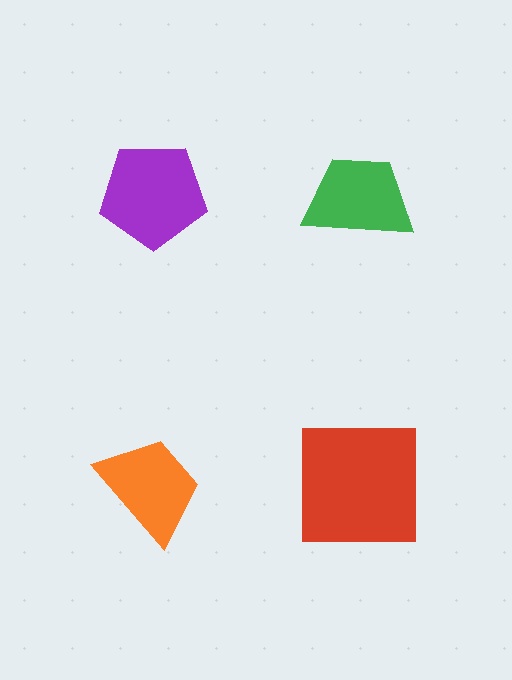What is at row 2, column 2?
A red square.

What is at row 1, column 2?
A green trapezoid.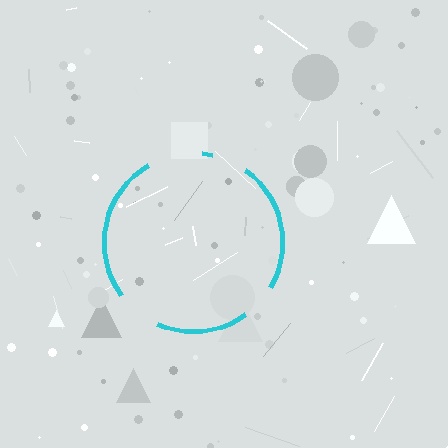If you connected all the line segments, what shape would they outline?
They would outline a circle.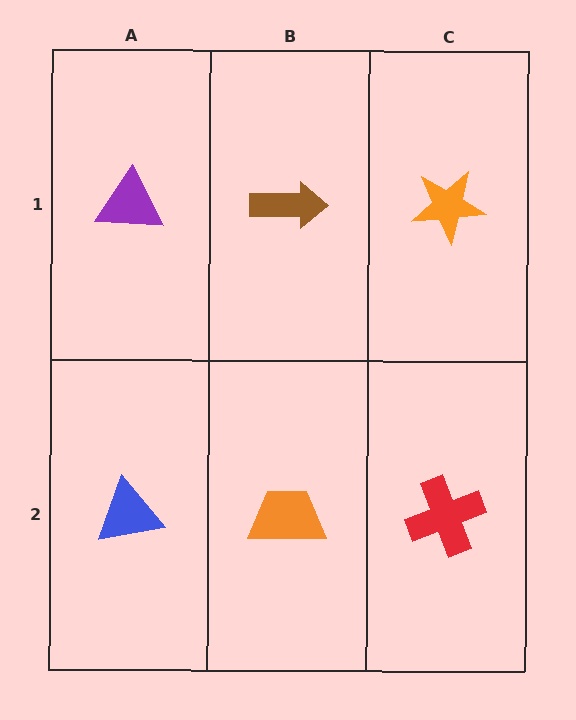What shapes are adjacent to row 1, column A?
A blue triangle (row 2, column A), a brown arrow (row 1, column B).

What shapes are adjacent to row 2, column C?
An orange star (row 1, column C), an orange trapezoid (row 2, column B).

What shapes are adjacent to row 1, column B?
An orange trapezoid (row 2, column B), a purple triangle (row 1, column A), an orange star (row 1, column C).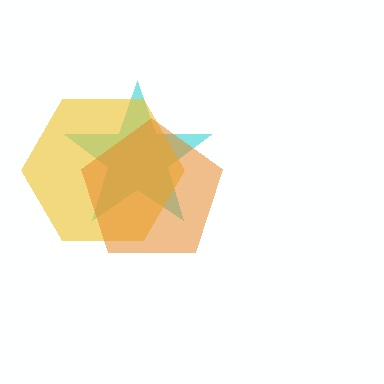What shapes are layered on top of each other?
The layered shapes are: a cyan star, a yellow hexagon, an orange pentagon.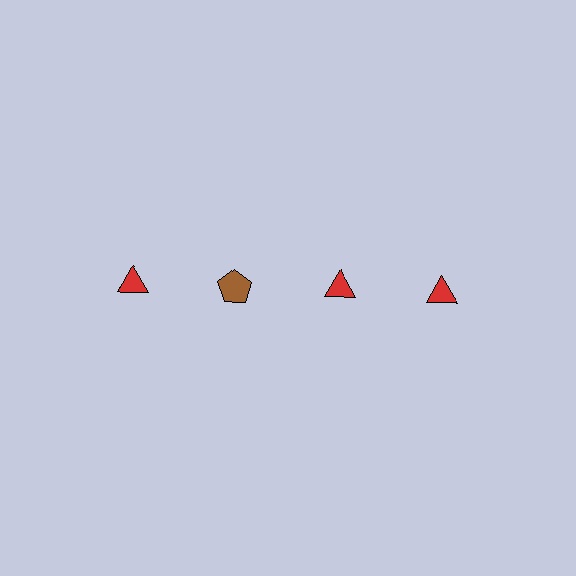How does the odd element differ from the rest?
It differs in both color (brown instead of red) and shape (pentagon instead of triangle).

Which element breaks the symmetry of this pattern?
The brown pentagon in the top row, second from left column breaks the symmetry. All other shapes are red triangles.